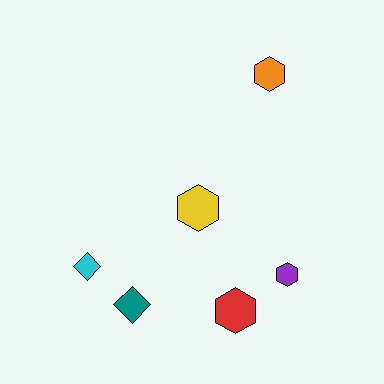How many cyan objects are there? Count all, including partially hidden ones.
There is 1 cyan object.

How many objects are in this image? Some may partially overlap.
There are 6 objects.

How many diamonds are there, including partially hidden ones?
There are 2 diamonds.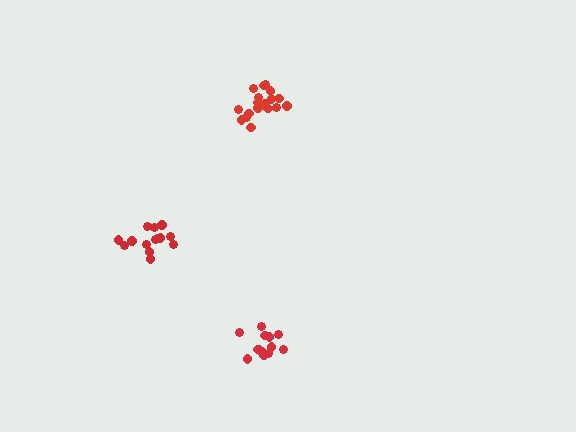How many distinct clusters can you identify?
There are 3 distinct clusters.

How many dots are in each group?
Group 1: 14 dots, Group 2: 18 dots, Group 3: 14 dots (46 total).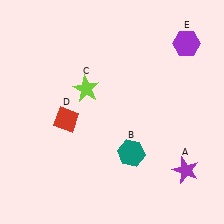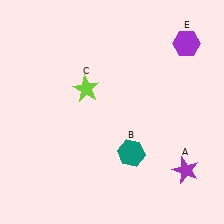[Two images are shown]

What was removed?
The red diamond (D) was removed in Image 2.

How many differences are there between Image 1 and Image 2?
There is 1 difference between the two images.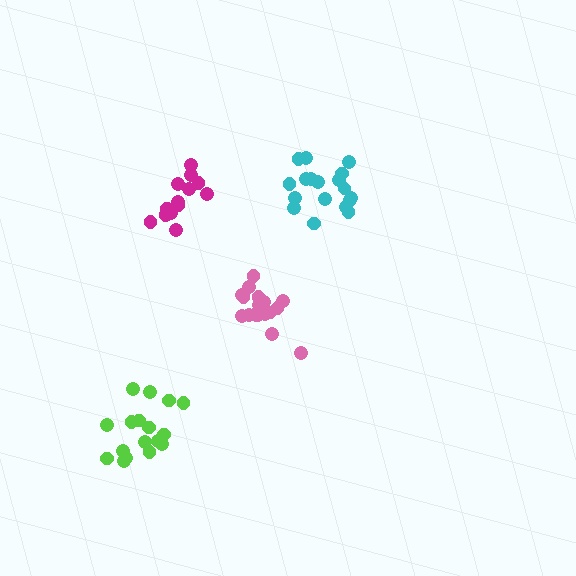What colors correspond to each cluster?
The clusters are colored: pink, magenta, lime, cyan.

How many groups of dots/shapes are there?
There are 4 groups.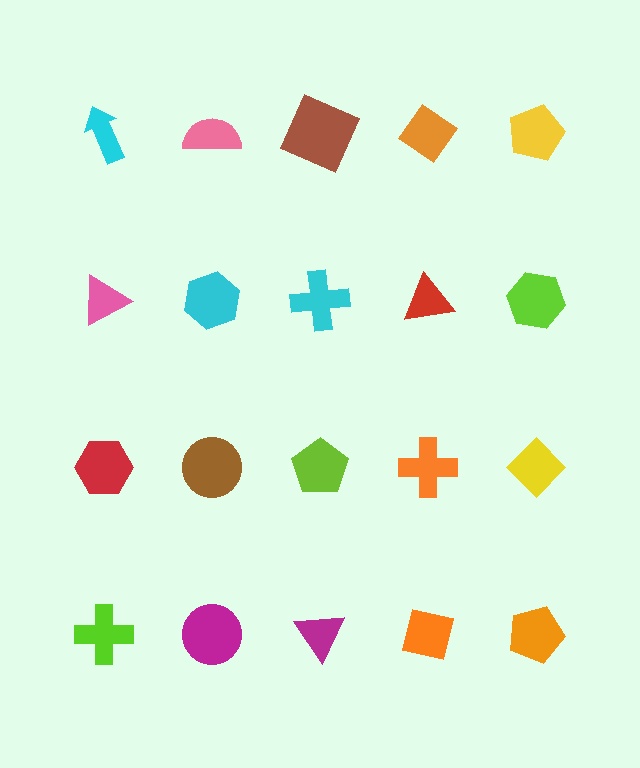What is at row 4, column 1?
A lime cross.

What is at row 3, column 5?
A yellow diamond.